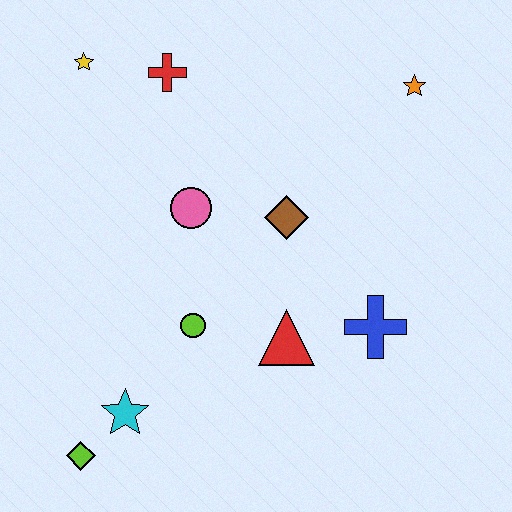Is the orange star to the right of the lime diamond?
Yes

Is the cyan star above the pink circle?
No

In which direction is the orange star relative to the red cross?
The orange star is to the right of the red cross.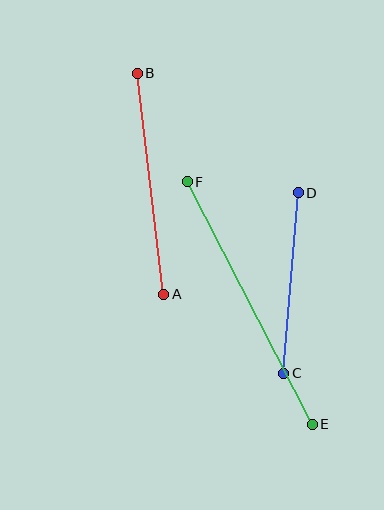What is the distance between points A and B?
The distance is approximately 222 pixels.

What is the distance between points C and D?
The distance is approximately 181 pixels.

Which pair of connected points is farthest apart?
Points E and F are farthest apart.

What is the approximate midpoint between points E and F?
The midpoint is at approximately (250, 303) pixels.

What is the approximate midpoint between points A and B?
The midpoint is at approximately (150, 184) pixels.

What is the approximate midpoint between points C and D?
The midpoint is at approximately (291, 283) pixels.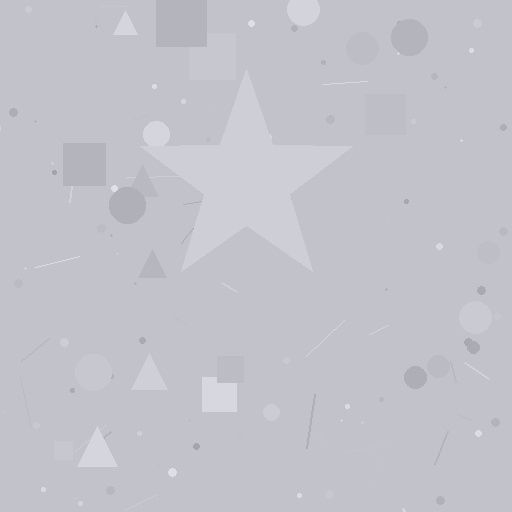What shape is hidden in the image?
A star is hidden in the image.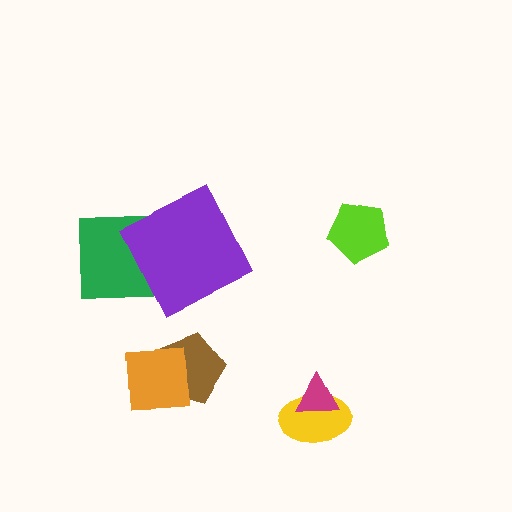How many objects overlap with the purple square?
1 object overlaps with the purple square.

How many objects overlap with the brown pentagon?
1 object overlaps with the brown pentagon.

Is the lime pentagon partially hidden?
No, no other shape covers it.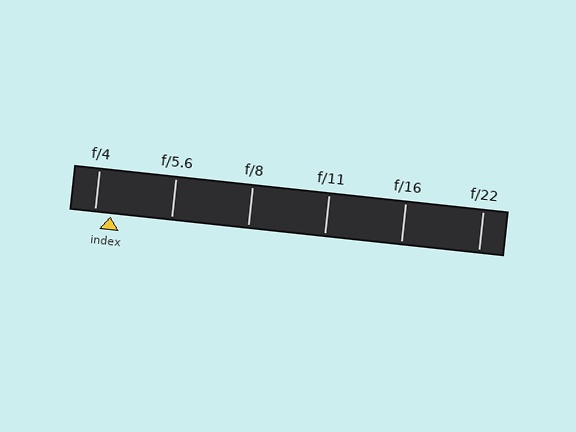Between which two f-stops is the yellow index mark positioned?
The index mark is between f/4 and f/5.6.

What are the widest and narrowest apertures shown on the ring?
The widest aperture shown is f/4 and the narrowest is f/22.